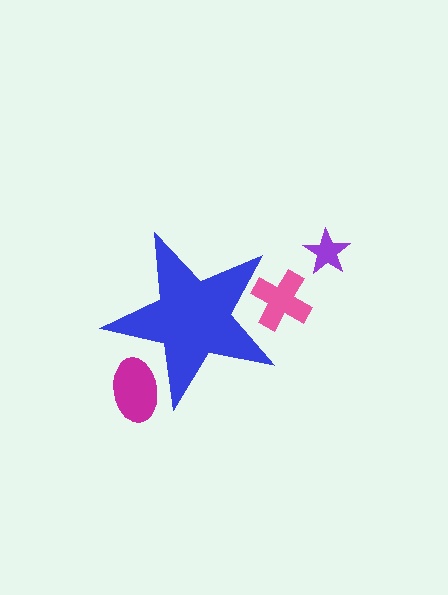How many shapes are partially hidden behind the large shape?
2 shapes are partially hidden.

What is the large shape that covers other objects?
A blue star.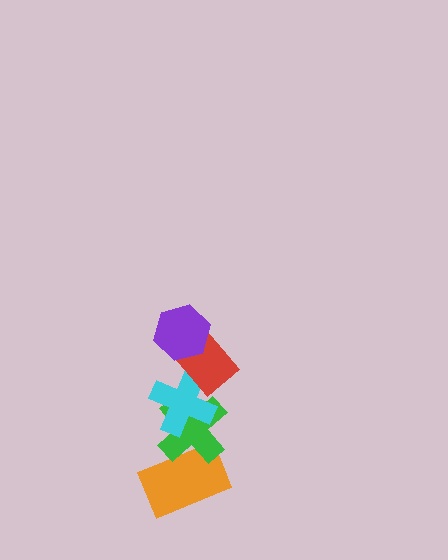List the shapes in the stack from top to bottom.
From top to bottom: the purple hexagon, the red rectangle, the cyan cross, the green cross, the orange rectangle.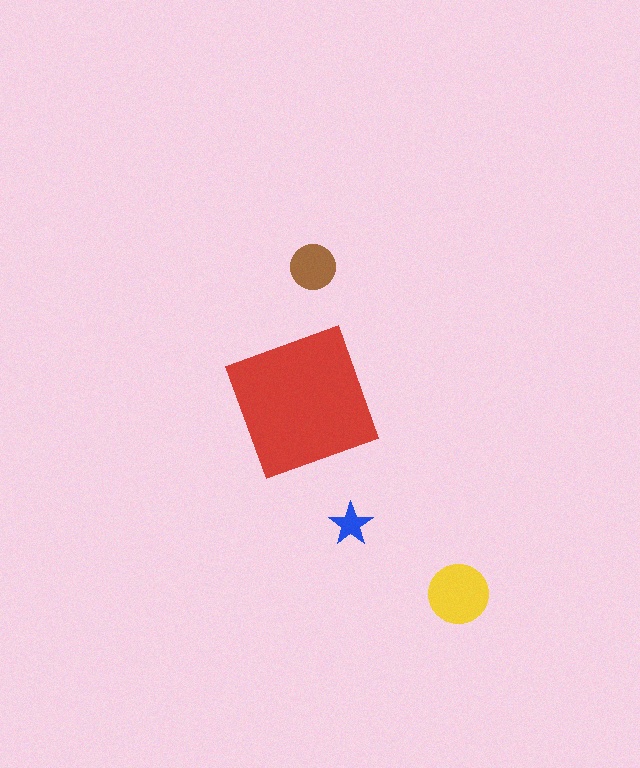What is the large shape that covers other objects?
A red diamond.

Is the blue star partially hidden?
No, the blue star is fully visible.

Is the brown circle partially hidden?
No, the brown circle is fully visible.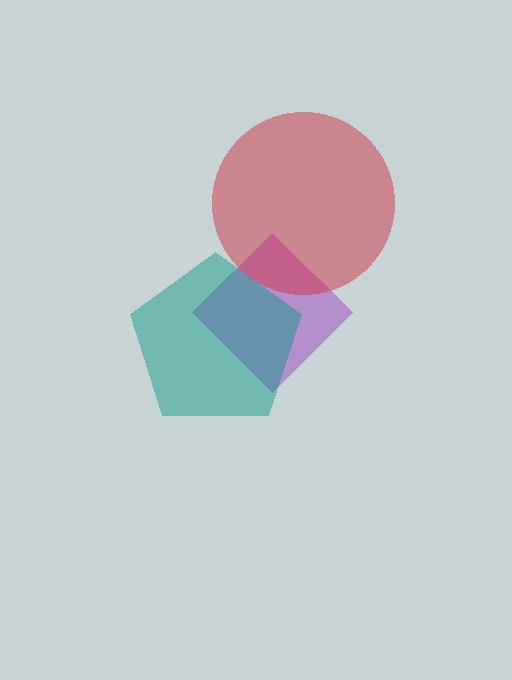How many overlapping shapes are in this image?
There are 3 overlapping shapes in the image.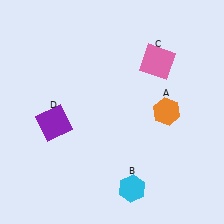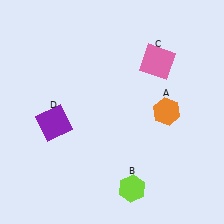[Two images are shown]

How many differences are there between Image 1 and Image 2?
There is 1 difference between the two images.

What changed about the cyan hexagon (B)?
In Image 1, B is cyan. In Image 2, it changed to lime.